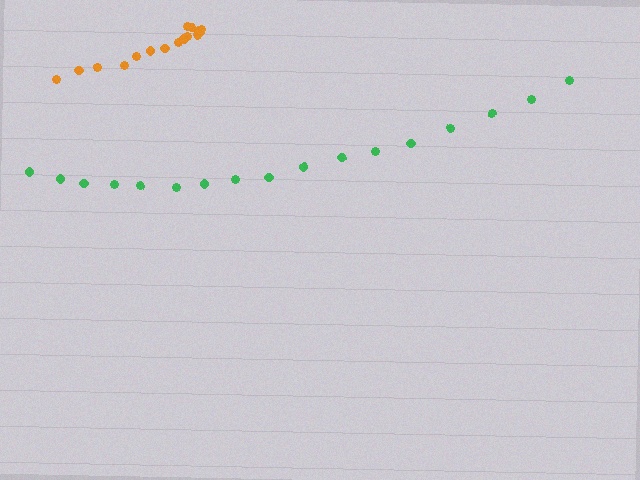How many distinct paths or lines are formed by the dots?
There are 2 distinct paths.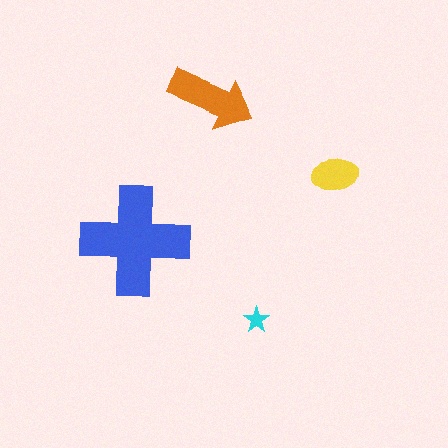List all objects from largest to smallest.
The blue cross, the orange arrow, the yellow ellipse, the cyan star.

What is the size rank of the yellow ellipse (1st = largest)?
3rd.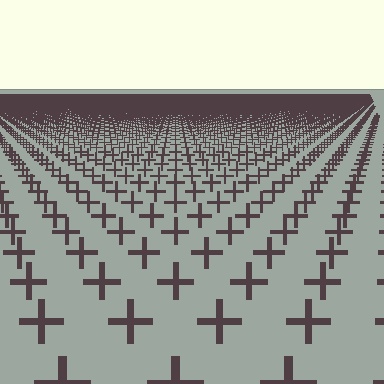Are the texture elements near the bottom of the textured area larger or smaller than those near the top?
Larger. Near the bottom, elements are closer to the viewer and appear at a bigger on-screen size.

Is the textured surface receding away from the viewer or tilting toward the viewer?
The surface is receding away from the viewer. Texture elements get smaller and denser toward the top.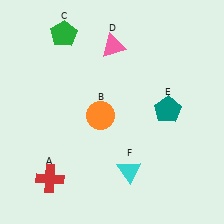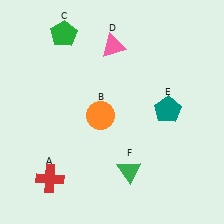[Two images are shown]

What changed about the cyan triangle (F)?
In Image 1, F is cyan. In Image 2, it changed to green.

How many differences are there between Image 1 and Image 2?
There is 1 difference between the two images.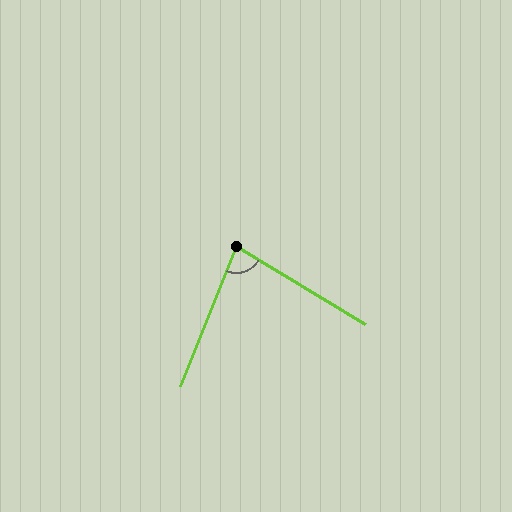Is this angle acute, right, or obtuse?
It is acute.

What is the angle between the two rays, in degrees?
Approximately 81 degrees.